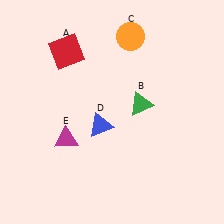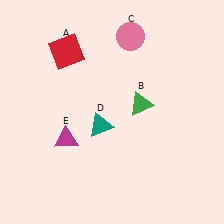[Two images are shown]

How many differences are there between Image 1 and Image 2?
There are 2 differences between the two images.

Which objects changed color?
C changed from orange to pink. D changed from blue to teal.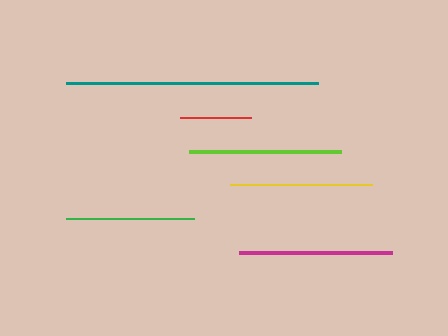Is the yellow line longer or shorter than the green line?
The yellow line is longer than the green line.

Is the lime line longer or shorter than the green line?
The lime line is longer than the green line.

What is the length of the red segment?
The red segment is approximately 71 pixels long.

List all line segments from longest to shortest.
From longest to shortest: teal, magenta, lime, yellow, green, red.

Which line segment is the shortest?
The red line is the shortest at approximately 71 pixels.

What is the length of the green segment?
The green segment is approximately 128 pixels long.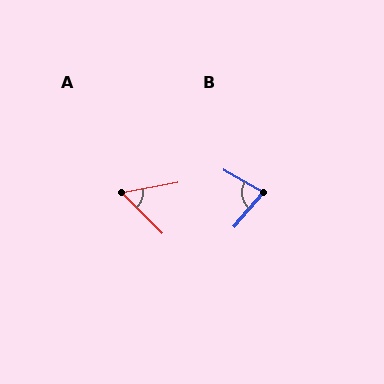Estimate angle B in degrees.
Approximately 79 degrees.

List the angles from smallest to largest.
A (55°), B (79°).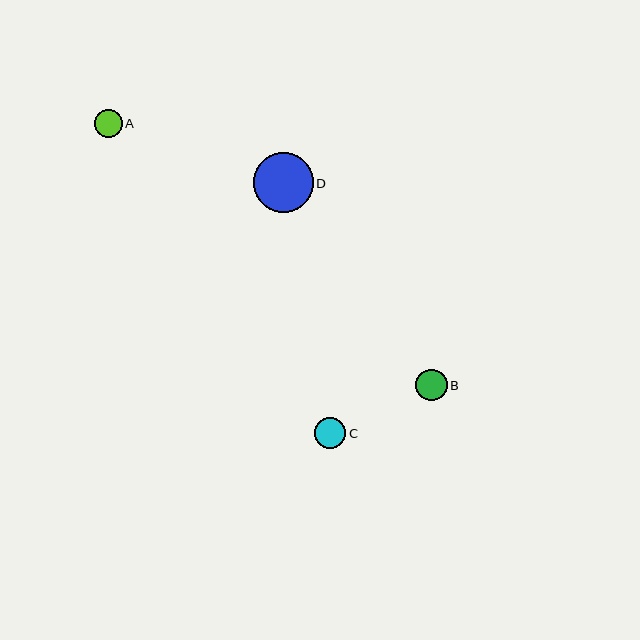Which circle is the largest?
Circle D is the largest with a size of approximately 59 pixels.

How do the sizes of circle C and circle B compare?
Circle C and circle B are approximately the same size.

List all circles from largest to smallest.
From largest to smallest: D, C, B, A.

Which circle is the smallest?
Circle A is the smallest with a size of approximately 28 pixels.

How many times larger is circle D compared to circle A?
Circle D is approximately 2.1 times the size of circle A.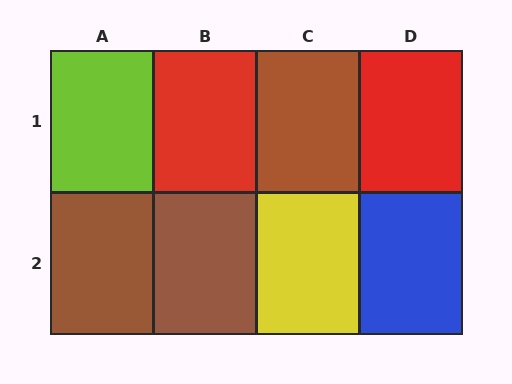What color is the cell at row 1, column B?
Red.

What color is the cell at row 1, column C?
Brown.